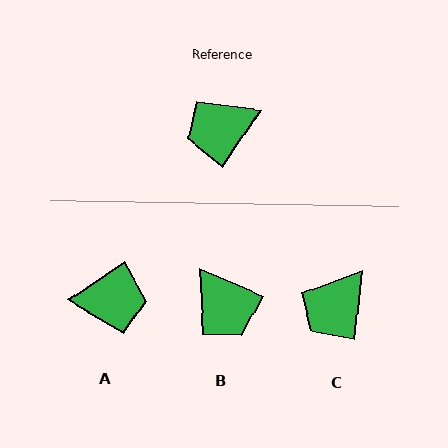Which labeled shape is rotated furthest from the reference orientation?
A, about 158 degrees away.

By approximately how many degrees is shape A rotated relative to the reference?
Approximately 158 degrees counter-clockwise.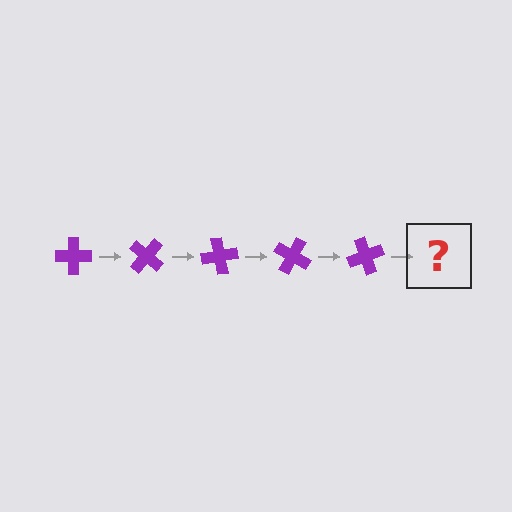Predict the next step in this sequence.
The next step is a purple cross rotated 200 degrees.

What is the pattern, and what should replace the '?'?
The pattern is that the cross rotates 40 degrees each step. The '?' should be a purple cross rotated 200 degrees.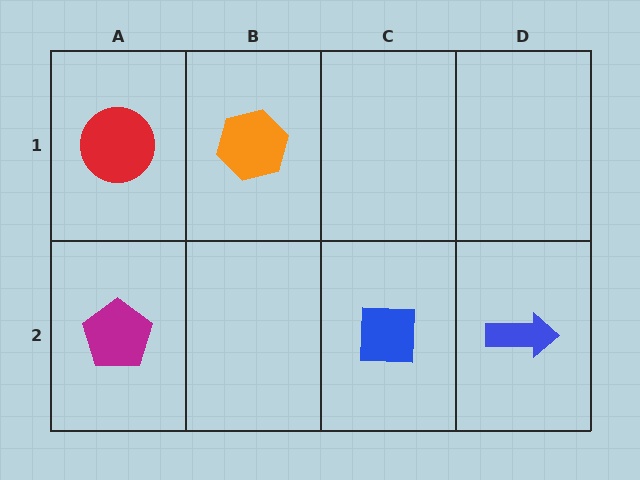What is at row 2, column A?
A magenta pentagon.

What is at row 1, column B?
An orange hexagon.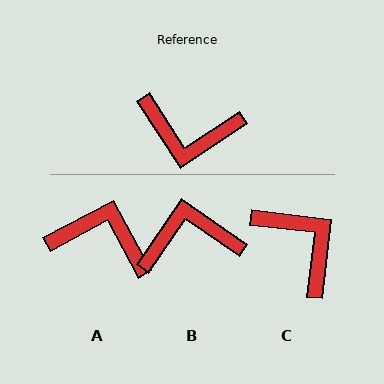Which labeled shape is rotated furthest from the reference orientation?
A, about 175 degrees away.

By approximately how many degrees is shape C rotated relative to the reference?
Approximately 140 degrees counter-clockwise.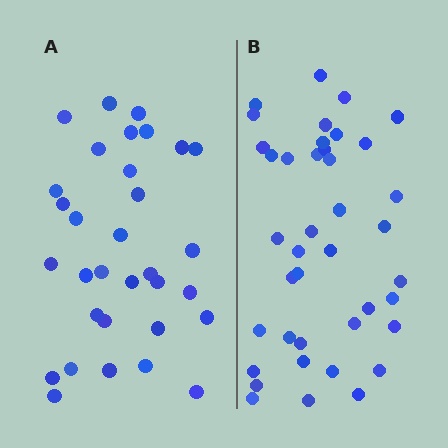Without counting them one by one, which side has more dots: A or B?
Region B (the right region) has more dots.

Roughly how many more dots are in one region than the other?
Region B has roughly 8 or so more dots than region A.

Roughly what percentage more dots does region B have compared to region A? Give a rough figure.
About 25% more.